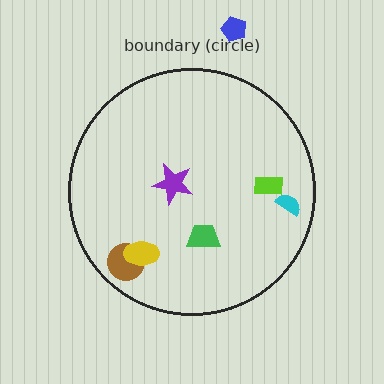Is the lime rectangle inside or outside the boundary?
Inside.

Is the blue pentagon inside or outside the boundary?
Outside.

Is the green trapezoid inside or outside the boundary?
Inside.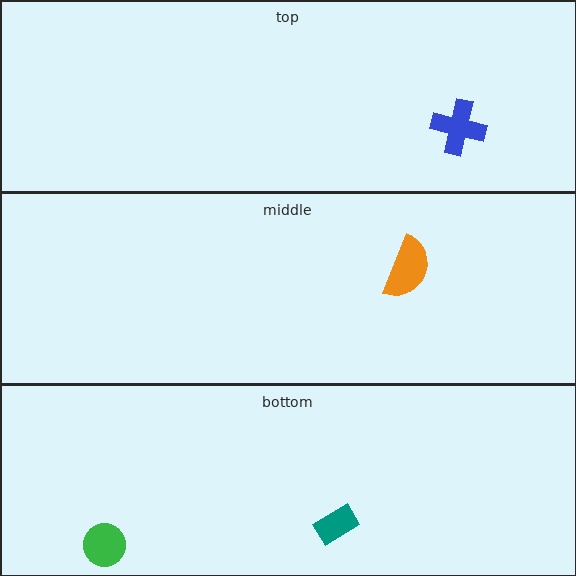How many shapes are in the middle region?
1.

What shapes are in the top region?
The blue cross.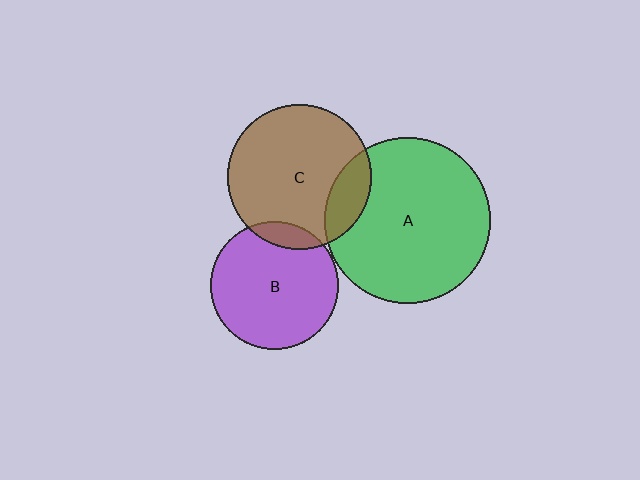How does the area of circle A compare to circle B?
Approximately 1.7 times.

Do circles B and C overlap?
Yes.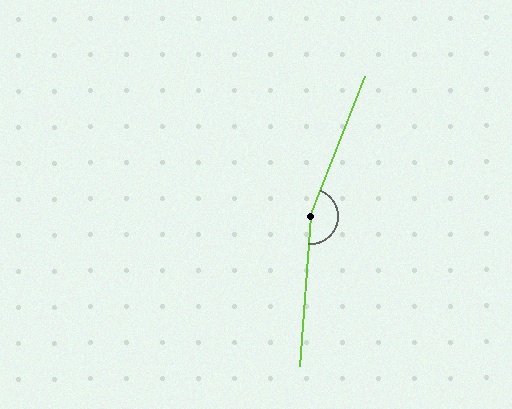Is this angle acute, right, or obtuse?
It is obtuse.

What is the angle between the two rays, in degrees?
Approximately 162 degrees.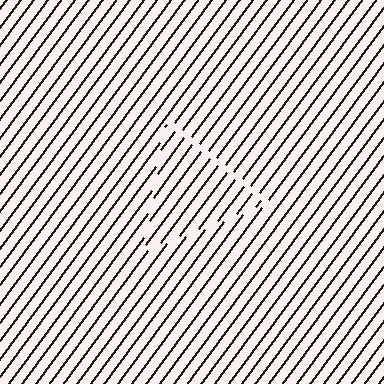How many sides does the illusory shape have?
3 sides — the line-ends trace a triangle.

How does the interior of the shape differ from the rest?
The interior of the shape contains the same grating, shifted by half a period — the contour is defined by the phase discontinuity where line-ends from the inner and outer gratings abut.